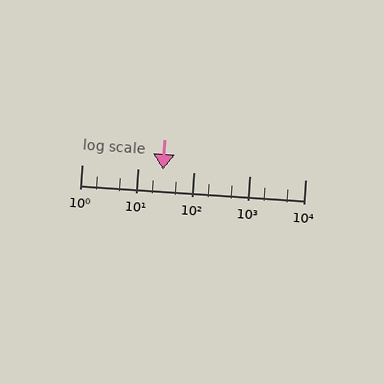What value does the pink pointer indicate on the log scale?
The pointer indicates approximately 29.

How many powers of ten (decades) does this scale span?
The scale spans 4 decades, from 1 to 10000.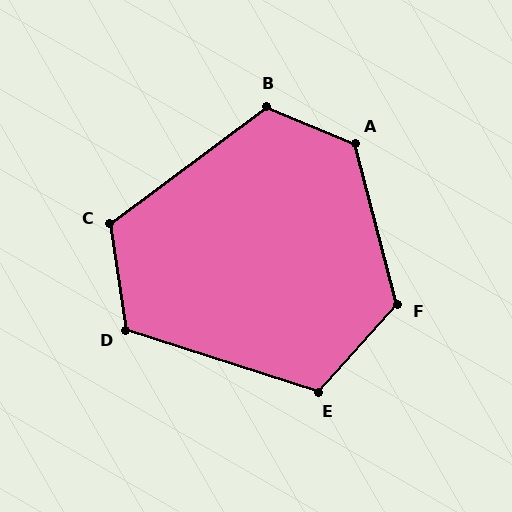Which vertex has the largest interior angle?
A, at approximately 127 degrees.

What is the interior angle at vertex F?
Approximately 123 degrees (obtuse).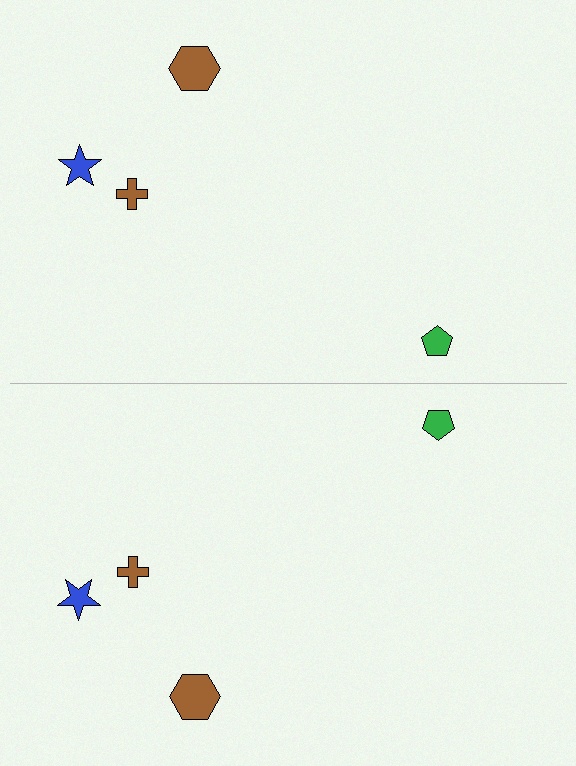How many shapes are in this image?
There are 8 shapes in this image.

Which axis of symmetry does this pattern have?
The pattern has a horizontal axis of symmetry running through the center of the image.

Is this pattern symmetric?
Yes, this pattern has bilateral (reflection) symmetry.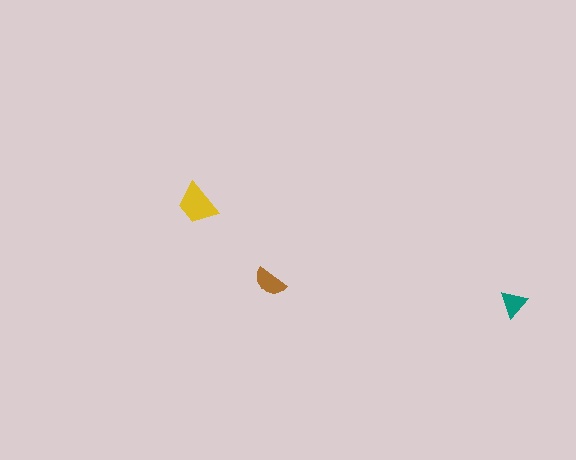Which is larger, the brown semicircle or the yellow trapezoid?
The yellow trapezoid.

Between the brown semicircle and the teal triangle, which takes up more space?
The brown semicircle.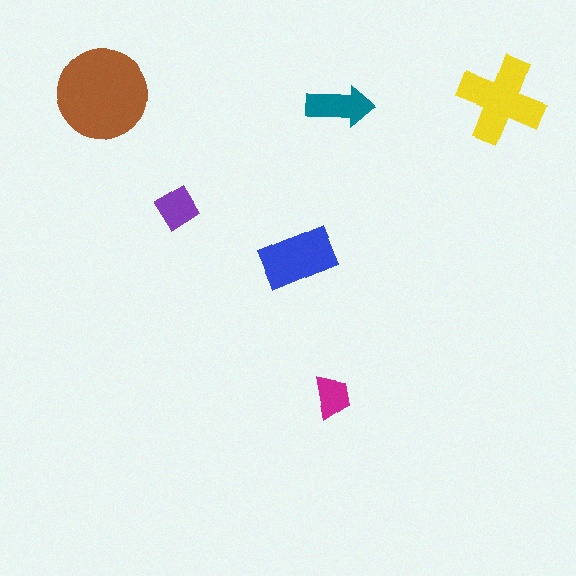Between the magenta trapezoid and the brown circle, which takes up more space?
The brown circle.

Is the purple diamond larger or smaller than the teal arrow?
Smaller.